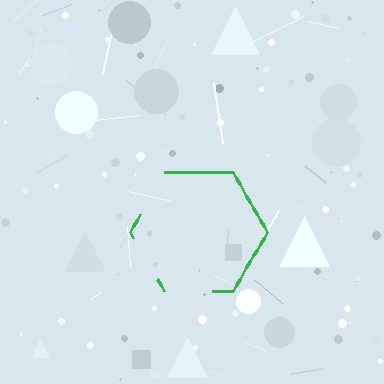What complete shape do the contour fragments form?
The contour fragments form a hexagon.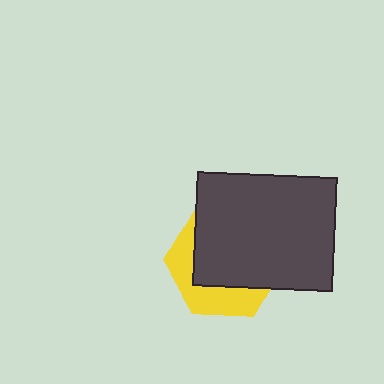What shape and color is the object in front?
The object in front is a dark gray rectangle.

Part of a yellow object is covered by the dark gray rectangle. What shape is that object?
It is a hexagon.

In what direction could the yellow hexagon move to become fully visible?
The yellow hexagon could move toward the lower-left. That would shift it out from behind the dark gray rectangle entirely.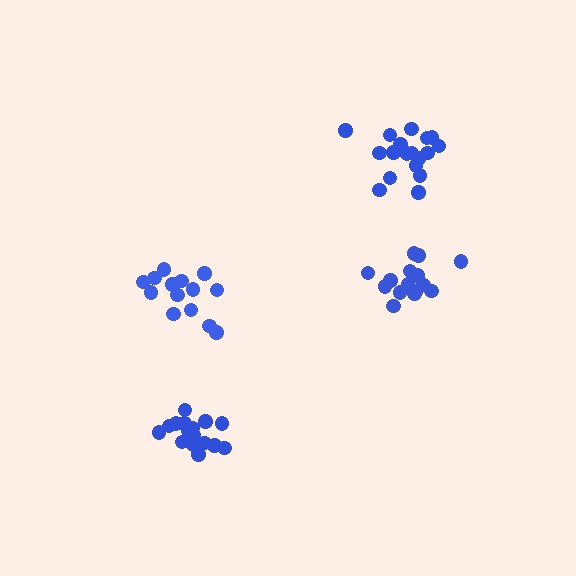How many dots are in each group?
Group 1: 19 dots, Group 2: 18 dots, Group 3: 15 dots, Group 4: 14 dots (66 total).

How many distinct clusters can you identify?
There are 4 distinct clusters.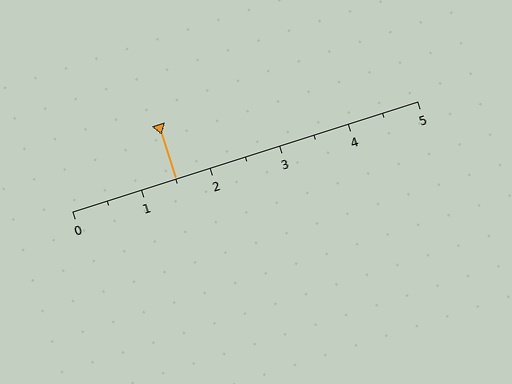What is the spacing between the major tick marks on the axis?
The major ticks are spaced 1 apart.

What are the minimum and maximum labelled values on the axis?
The axis runs from 0 to 5.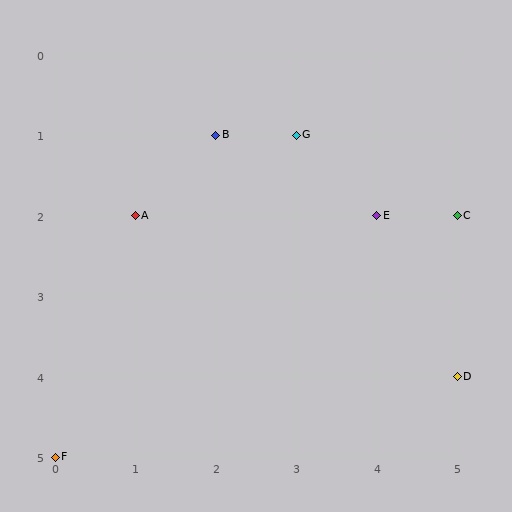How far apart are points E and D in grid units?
Points E and D are 1 column and 2 rows apart (about 2.2 grid units diagonally).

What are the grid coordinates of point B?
Point B is at grid coordinates (2, 1).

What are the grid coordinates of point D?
Point D is at grid coordinates (5, 4).